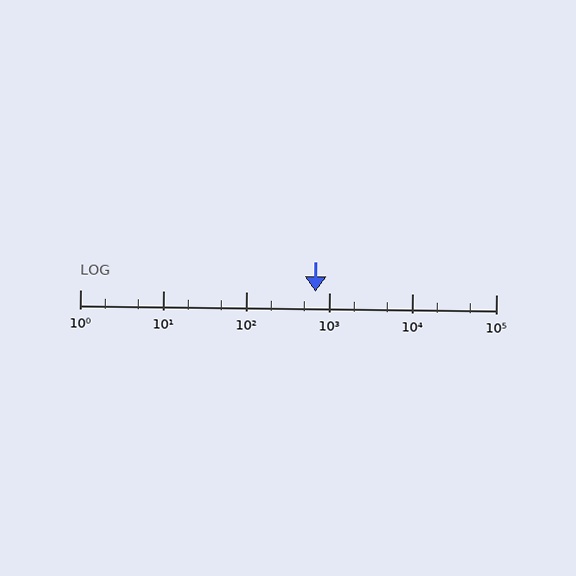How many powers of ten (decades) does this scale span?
The scale spans 5 decades, from 1 to 100000.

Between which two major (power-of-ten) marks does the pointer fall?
The pointer is between 100 and 1000.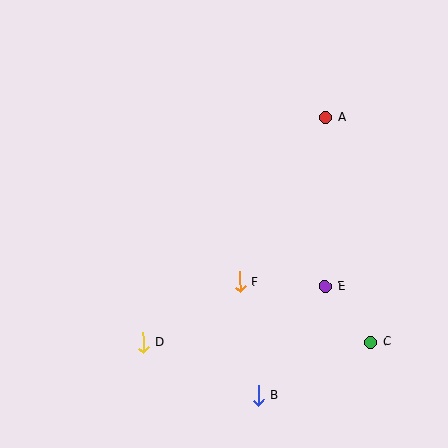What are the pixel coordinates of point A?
Point A is at (325, 117).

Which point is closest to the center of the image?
Point F at (240, 282) is closest to the center.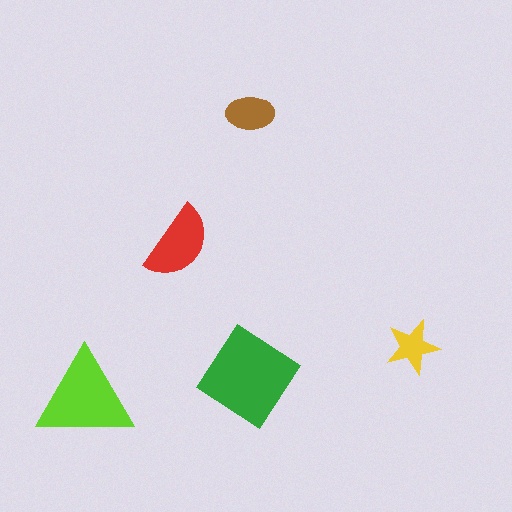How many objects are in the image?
There are 5 objects in the image.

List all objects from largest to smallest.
The green diamond, the lime triangle, the red semicircle, the brown ellipse, the yellow star.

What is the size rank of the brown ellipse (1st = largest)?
4th.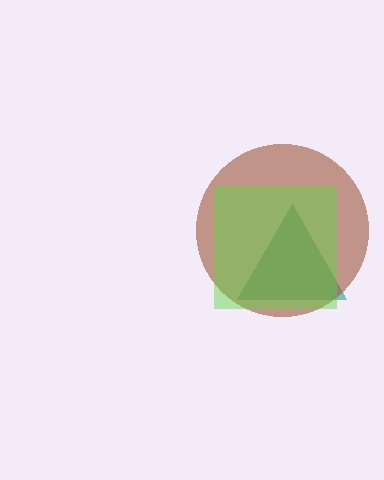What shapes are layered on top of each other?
The layered shapes are: a teal triangle, a brown circle, a lime square.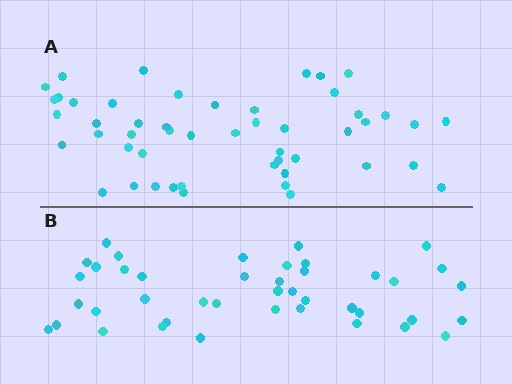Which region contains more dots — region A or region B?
Region A (the top region) has more dots.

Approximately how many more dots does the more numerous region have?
Region A has roughly 8 or so more dots than region B.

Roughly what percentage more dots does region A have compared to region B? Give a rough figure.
About 20% more.